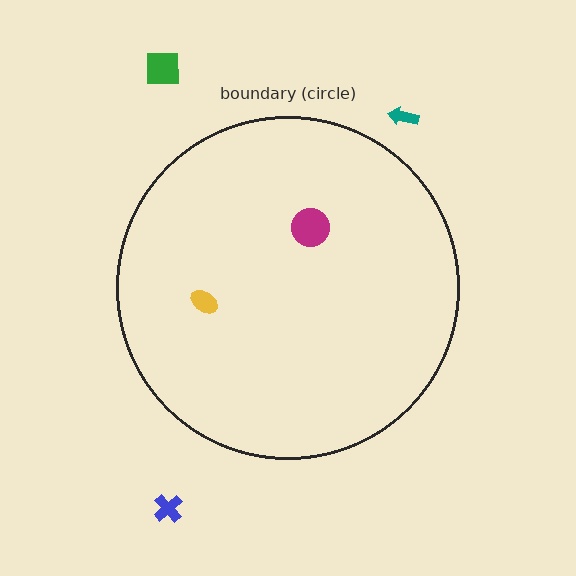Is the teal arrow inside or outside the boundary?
Outside.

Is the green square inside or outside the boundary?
Outside.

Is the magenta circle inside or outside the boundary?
Inside.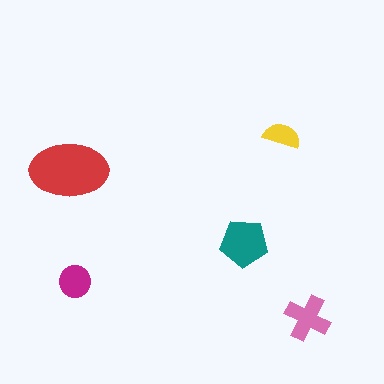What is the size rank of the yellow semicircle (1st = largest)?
5th.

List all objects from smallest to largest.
The yellow semicircle, the magenta circle, the pink cross, the teal pentagon, the red ellipse.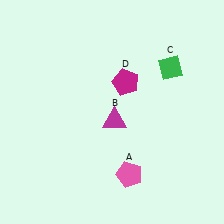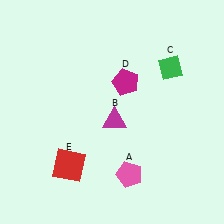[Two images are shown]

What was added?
A red square (E) was added in Image 2.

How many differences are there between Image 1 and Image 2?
There is 1 difference between the two images.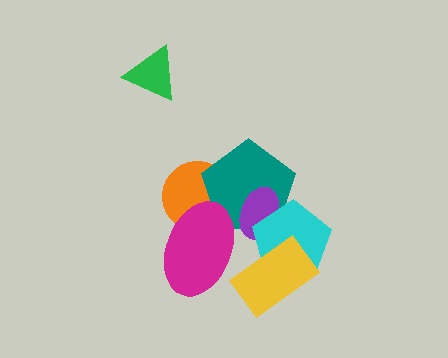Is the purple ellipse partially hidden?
Yes, it is partially covered by another shape.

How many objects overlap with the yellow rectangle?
1 object overlaps with the yellow rectangle.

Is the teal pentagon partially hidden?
Yes, it is partially covered by another shape.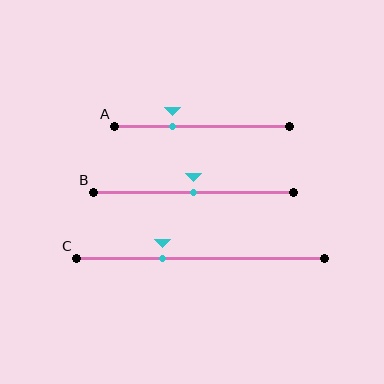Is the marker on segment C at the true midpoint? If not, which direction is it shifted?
No, the marker on segment C is shifted to the left by about 15% of the segment length.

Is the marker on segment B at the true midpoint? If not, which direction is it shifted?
Yes, the marker on segment B is at the true midpoint.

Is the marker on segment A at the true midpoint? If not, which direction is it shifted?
No, the marker on segment A is shifted to the left by about 17% of the segment length.